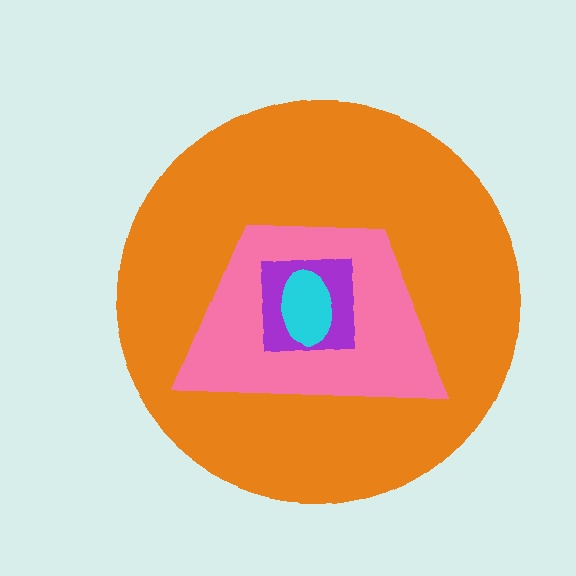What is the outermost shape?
The orange circle.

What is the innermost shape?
The cyan ellipse.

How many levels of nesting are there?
4.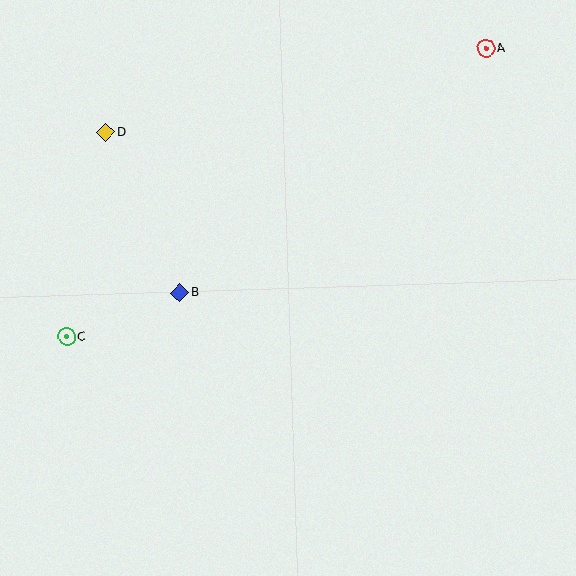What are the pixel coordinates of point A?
Point A is at (486, 48).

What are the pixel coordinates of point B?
Point B is at (180, 293).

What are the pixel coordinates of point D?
Point D is at (106, 132).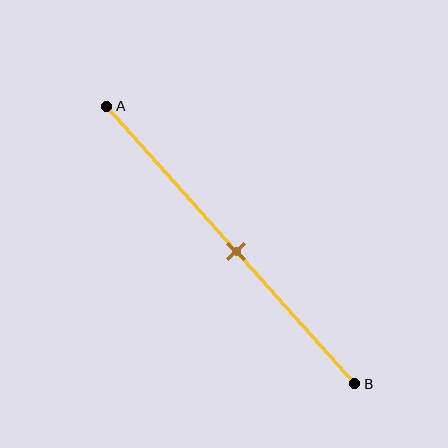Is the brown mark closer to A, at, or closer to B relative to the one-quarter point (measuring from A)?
The brown mark is closer to point B than the one-quarter point of segment AB.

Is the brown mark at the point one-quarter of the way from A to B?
No, the mark is at about 50% from A, not at the 25% one-quarter point.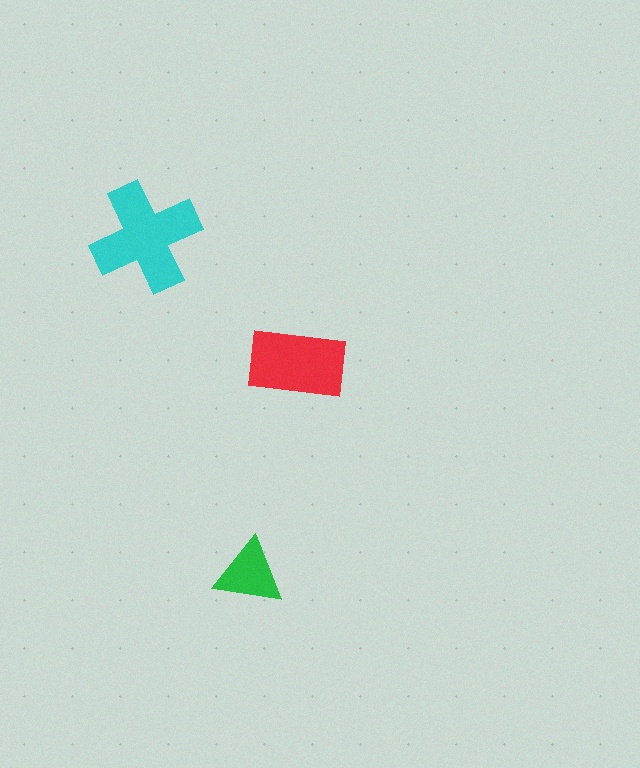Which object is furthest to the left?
The cyan cross is leftmost.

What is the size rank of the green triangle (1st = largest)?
3rd.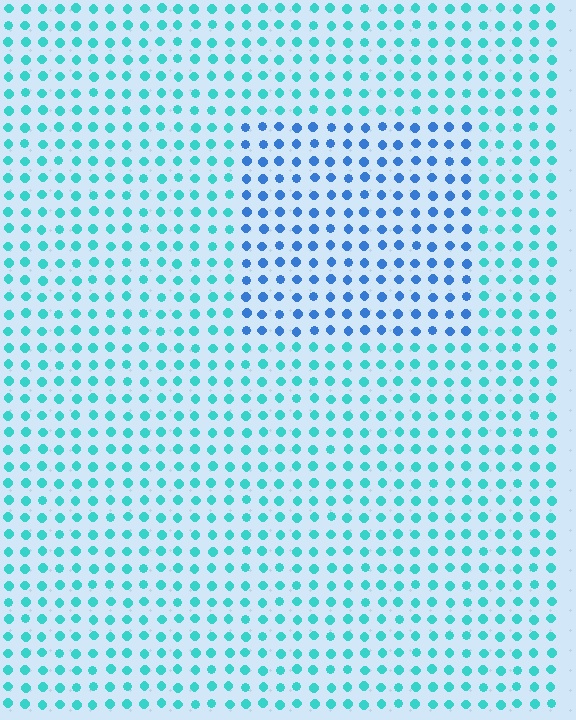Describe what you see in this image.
The image is filled with small cyan elements in a uniform arrangement. A rectangle-shaped region is visible where the elements are tinted to a slightly different hue, forming a subtle color boundary.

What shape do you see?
I see a rectangle.